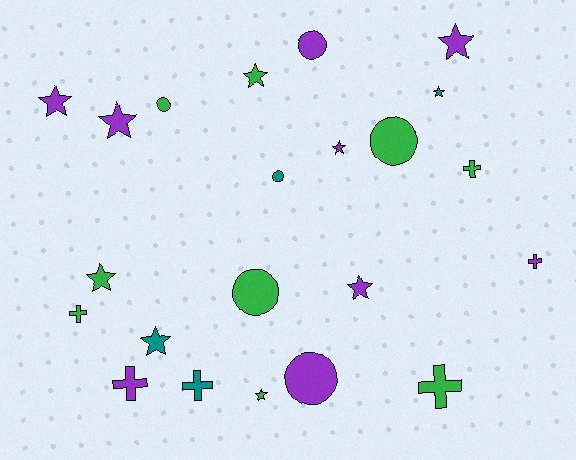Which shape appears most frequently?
Star, with 10 objects.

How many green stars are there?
There are 3 green stars.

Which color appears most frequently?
Purple, with 9 objects.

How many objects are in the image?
There are 22 objects.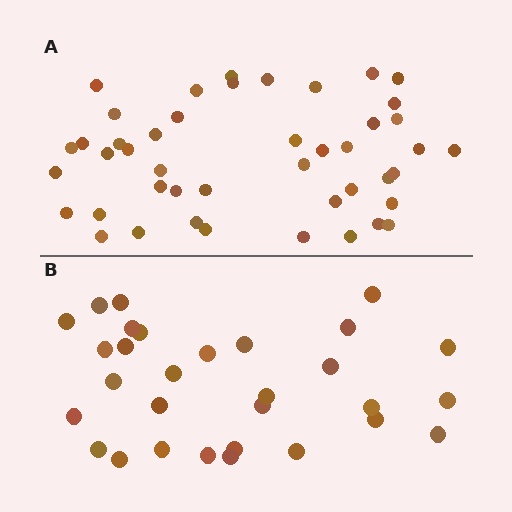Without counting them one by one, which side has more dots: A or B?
Region A (the top region) has more dots.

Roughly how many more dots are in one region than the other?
Region A has approximately 15 more dots than region B.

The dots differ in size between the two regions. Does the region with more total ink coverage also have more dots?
No. Region B has more total ink coverage because its dots are larger, but region A actually contains more individual dots. Total area can be misleading — the number of items is what matters here.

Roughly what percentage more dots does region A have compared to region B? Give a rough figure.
About 50% more.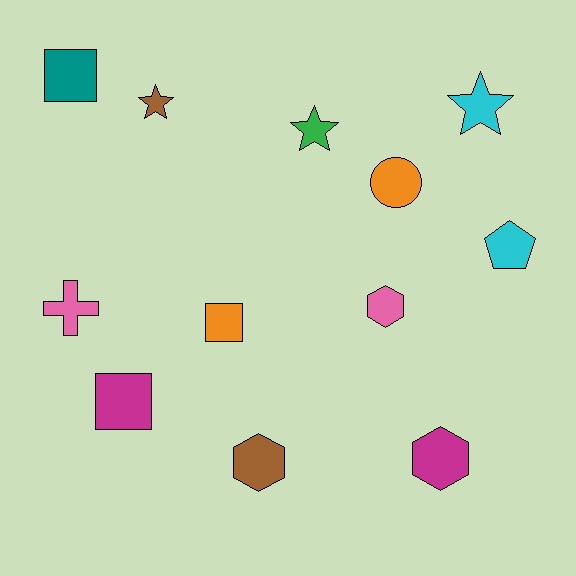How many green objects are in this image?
There is 1 green object.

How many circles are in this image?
There is 1 circle.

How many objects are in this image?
There are 12 objects.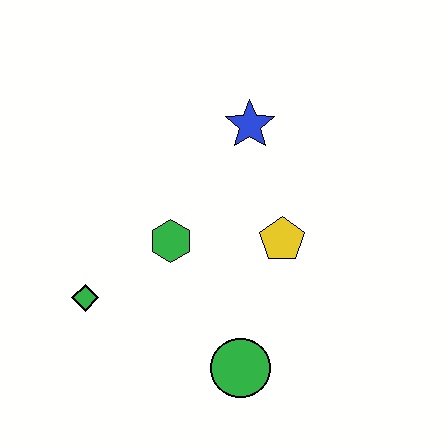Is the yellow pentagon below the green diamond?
No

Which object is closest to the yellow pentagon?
The green hexagon is closest to the yellow pentagon.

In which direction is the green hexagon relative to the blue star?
The green hexagon is below the blue star.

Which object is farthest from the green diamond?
The blue star is farthest from the green diamond.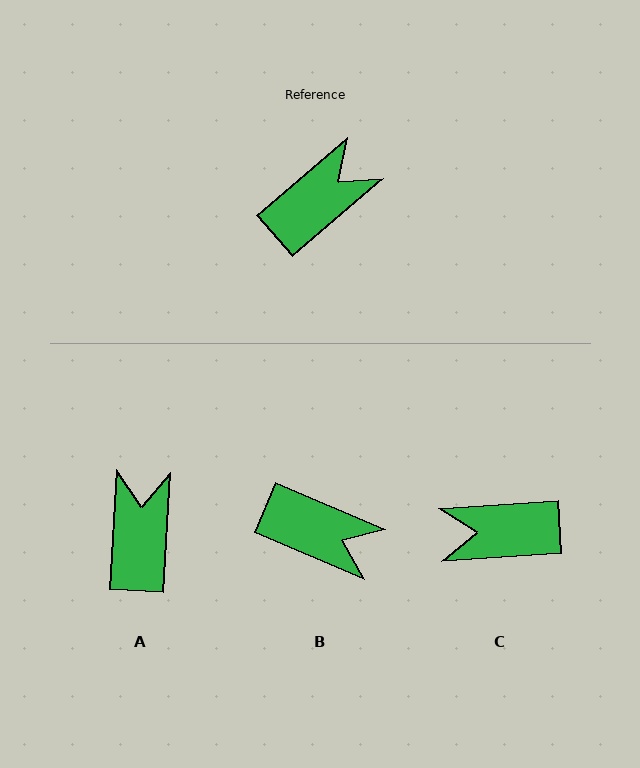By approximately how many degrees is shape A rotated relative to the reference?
Approximately 46 degrees counter-clockwise.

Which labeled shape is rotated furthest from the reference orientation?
C, about 143 degrees away.